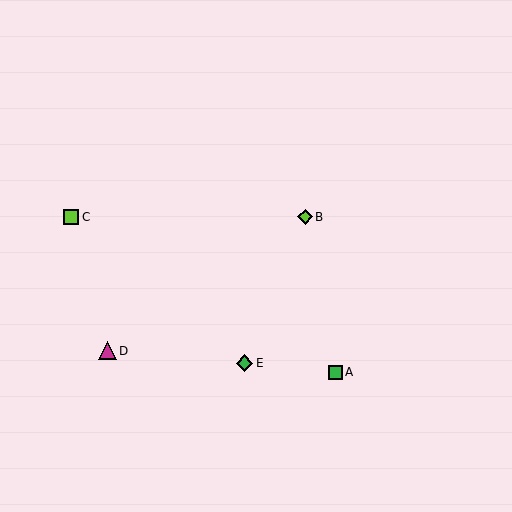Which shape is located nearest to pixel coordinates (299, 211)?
The lime diamond (labeled B) at (305, 217) is nearest to that location.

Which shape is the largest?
The magenta triangle (labeled D) is the largest.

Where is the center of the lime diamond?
The center of the lime diamond is at (305, 217).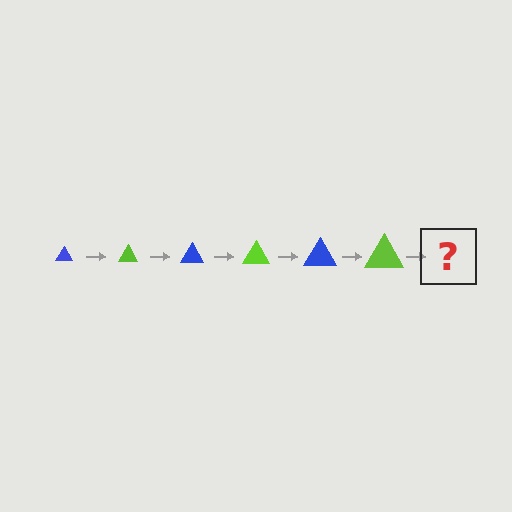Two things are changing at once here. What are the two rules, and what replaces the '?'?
The two rules are that the triangle grows larger each step and the color cycles through blue and lime. The '?' should be a blue triangle, larger than the previous one.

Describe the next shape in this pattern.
It should be a blue triangle, larger than the previous one.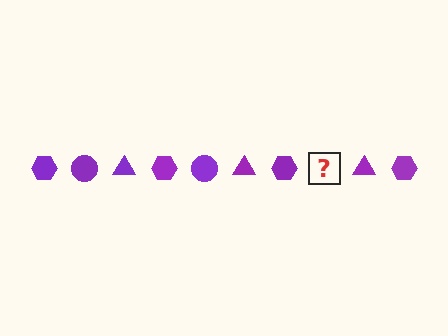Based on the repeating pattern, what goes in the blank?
The blank should be a purple circle.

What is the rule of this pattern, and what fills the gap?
The rule is that the pattern cycles through hexagon, circle, triangle shapes in purple. The gap should be filled with a purple circle.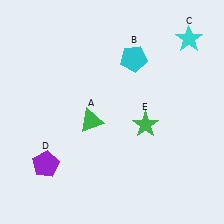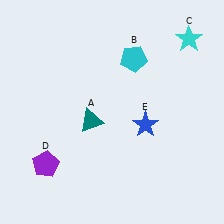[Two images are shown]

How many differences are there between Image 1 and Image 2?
There are 2 differences between the two images.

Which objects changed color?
A changed from green to teal. E changed from green to blue.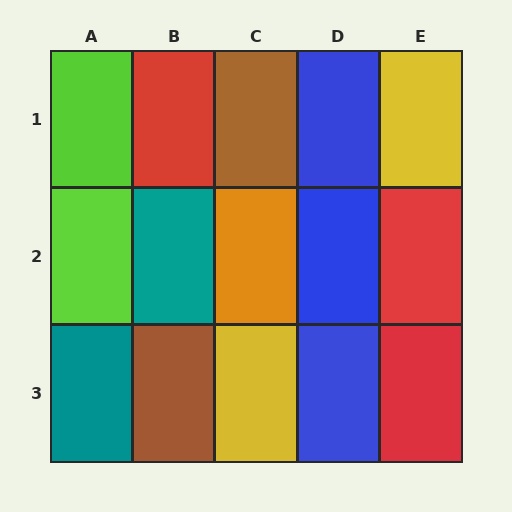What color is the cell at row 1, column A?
Lime.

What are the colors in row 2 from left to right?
Lime, teal, orange, blue, red.